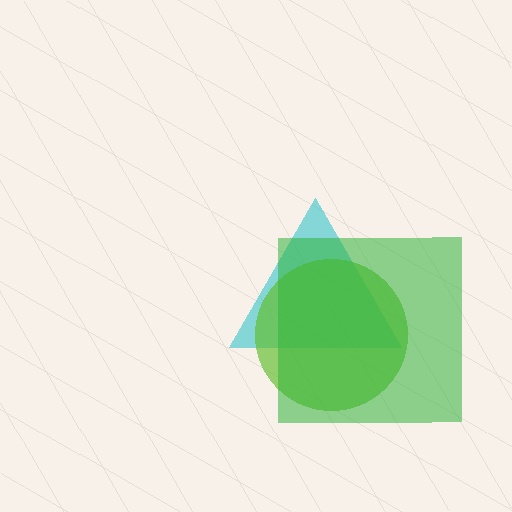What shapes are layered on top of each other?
The layered shapes are: a cyan triangle, a lime circle, a green square.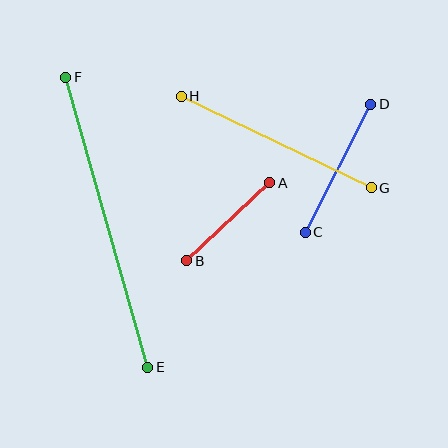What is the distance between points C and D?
The distance is approximately 144 pixels.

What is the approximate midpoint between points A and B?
The midpoint is at approximately (228, 222) pixels.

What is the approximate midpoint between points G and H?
The midpoint is at approximately (276, 142) pixels.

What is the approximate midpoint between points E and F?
The midpoint is at approximately (107, 222) pixels.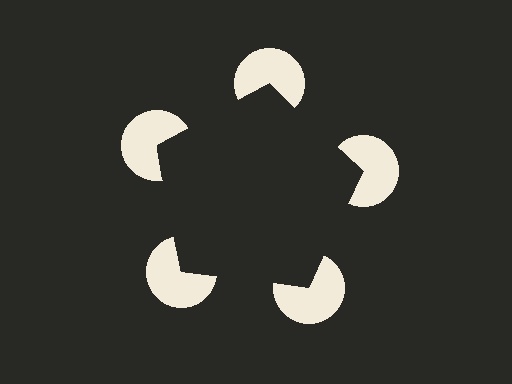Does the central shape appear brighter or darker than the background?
It typically appears slightly darker than the background, even though no actual brightness change is drawn.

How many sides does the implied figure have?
5 sides.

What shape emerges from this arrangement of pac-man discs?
An illusory pentagon — its edges are inferred from the aligned wedge cuts in the pac-man discs, not physically drawn.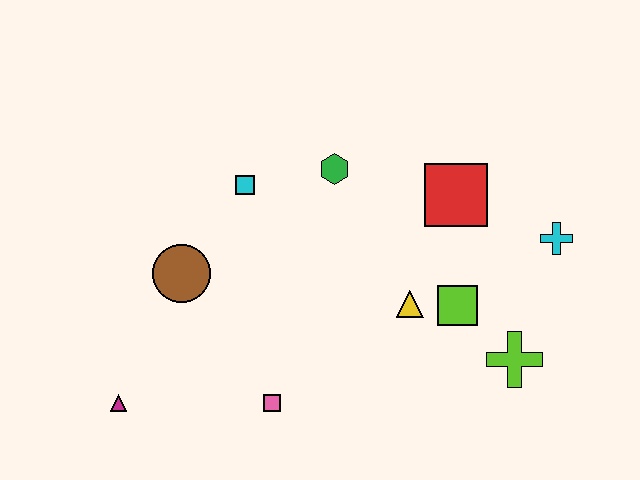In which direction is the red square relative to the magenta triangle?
The red square is to the right of the magenta triangle.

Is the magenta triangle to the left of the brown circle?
Yes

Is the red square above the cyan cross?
Yes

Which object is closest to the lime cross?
The lime square is closest to the lime cross.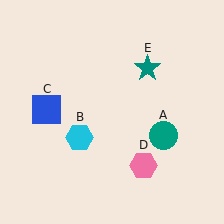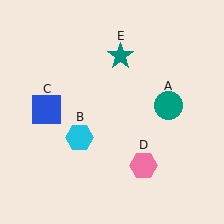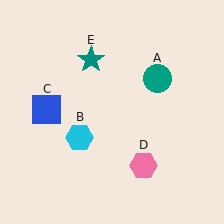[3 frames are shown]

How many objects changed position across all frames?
2 objects changed position: teal circle (object A), teal star (object E).